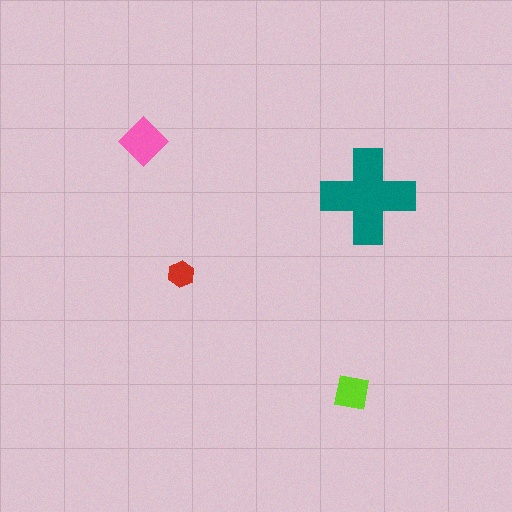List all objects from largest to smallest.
The teal cross, the pink diamond, the lime square, the red hexagon.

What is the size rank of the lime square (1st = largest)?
3rd.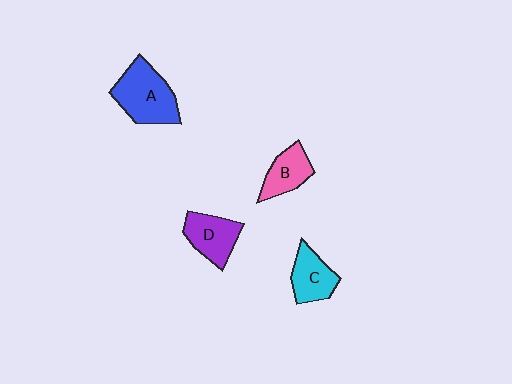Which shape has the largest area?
Shape A (blue).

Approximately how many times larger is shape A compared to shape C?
Approximately 1.6 times.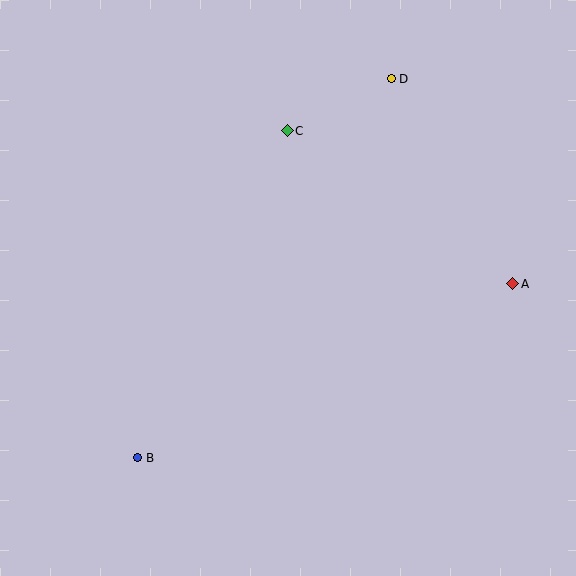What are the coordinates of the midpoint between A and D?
The midpoint between A and D is at (452, 181).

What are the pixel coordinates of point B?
Point B is at (138, 458).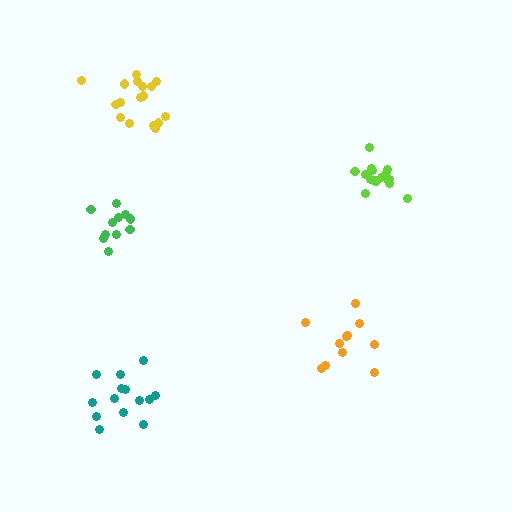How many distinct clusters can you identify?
There are 5 distinct clusters.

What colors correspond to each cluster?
The clusters are colored: green, lime, orange, teal, yellow.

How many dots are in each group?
Group 1: 11 dots, Group 2: 17 dots, Group 3: 11 dots, Group 4: 14 dots, Group 5: 17 dots (70 total).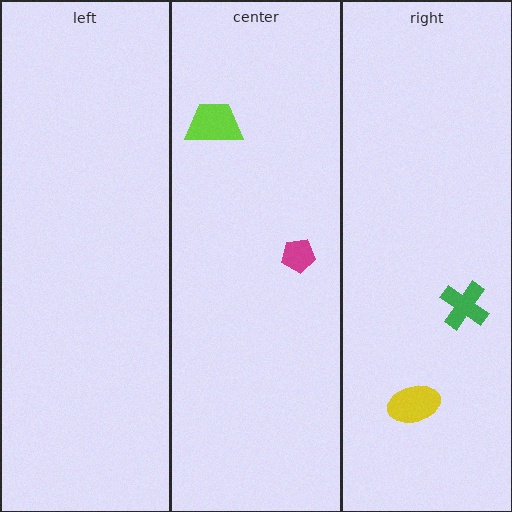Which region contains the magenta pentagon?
The center region.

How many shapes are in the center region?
2.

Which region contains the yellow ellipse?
The right region.